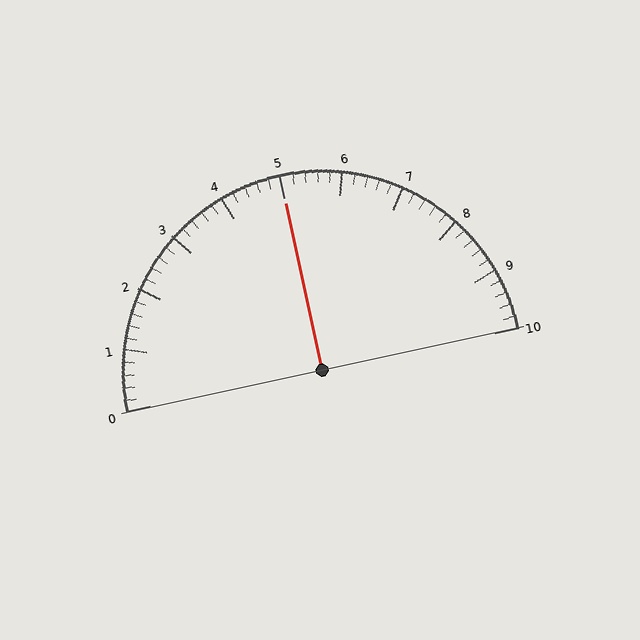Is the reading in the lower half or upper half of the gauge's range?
The reading is in the upper half of the range (0 to 10).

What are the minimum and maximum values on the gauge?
The gauge ranges from 0 to 10.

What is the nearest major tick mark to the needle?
The nearest major tick mark is 5.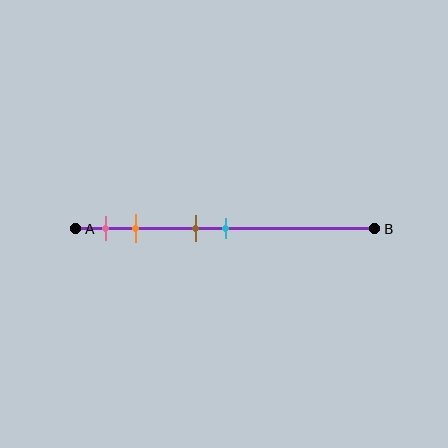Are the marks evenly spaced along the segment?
No, the marks are not evenly spaced.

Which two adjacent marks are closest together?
The brown and cyan marks are the closest adjacent pair.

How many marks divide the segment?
There are 4 marks dividing the segment.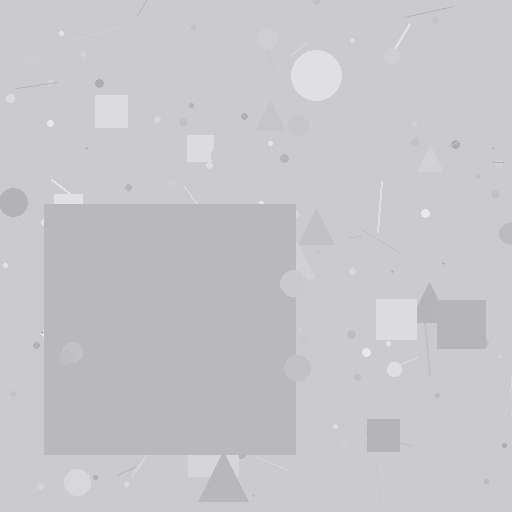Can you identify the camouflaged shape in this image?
The camouflaged shape is a square.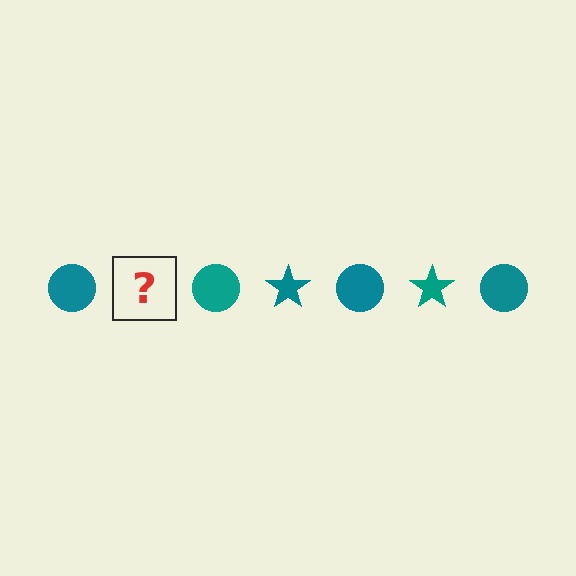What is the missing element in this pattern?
The missing element is a teal star.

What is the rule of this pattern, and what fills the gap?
The rule is that the pattern cycles through circle, star shapes in teal. The gap should be filled with a teal star.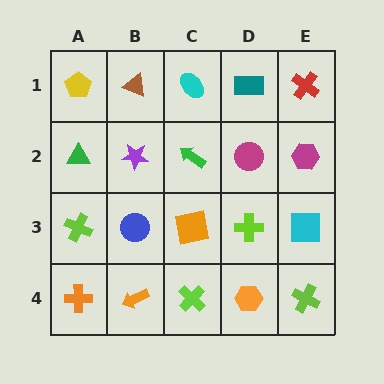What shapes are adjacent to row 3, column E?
A magenta hexagon (row 2, column E), a lime cross (row 4, column E), a lime cross (row 3, column D).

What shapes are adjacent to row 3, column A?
A green triangle (row 2, column A), an orange cross (row 4, column A), a blue circle (row 3, column B).